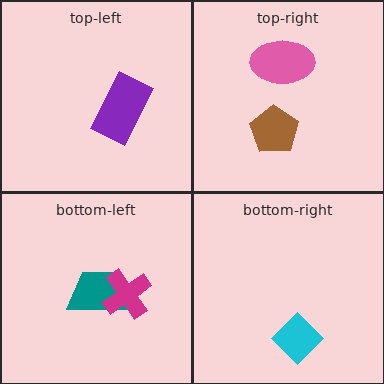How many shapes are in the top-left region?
1.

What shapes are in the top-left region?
The purple rectangle.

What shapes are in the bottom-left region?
The teal trapezoid, the magenta cross.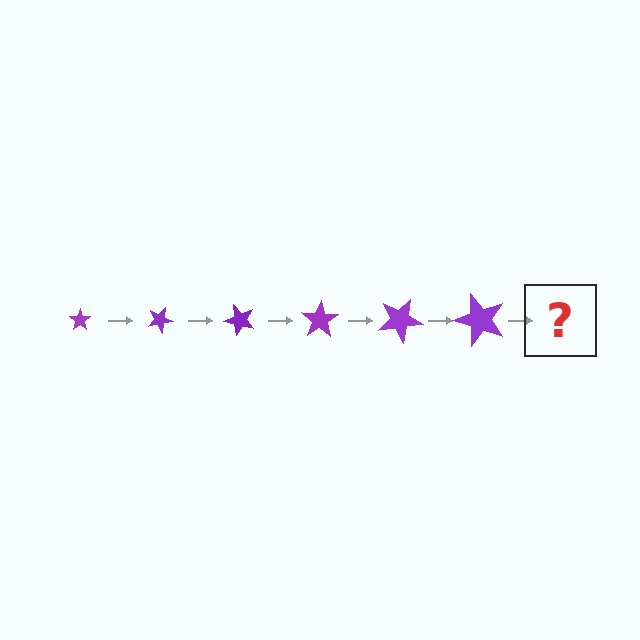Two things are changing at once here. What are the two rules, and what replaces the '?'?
The two rules are that the star grows larger each step and it rotates 25 degrees each step. The '?' should be a star, larger than the previous one and rotated 150 degrees from the start.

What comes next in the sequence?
The next element should be a star, larger than the previous one and rotated 150 degrees from the start.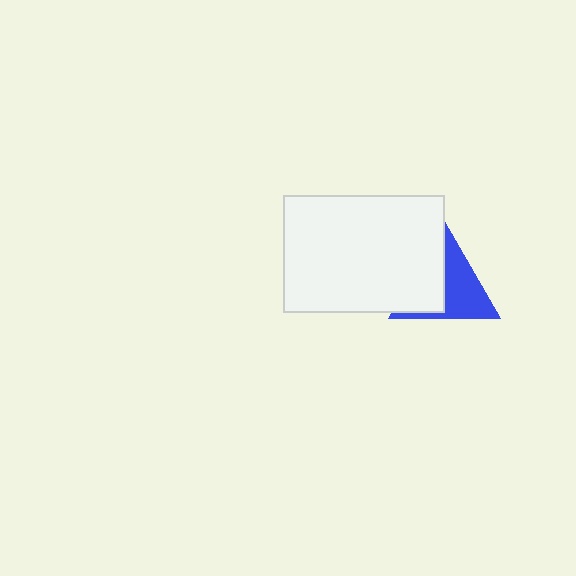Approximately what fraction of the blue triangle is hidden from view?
Roughly 46% of the blue triangle is hidden behind the white rectangle.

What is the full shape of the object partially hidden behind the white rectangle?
The partially hidden object is a blue triangle.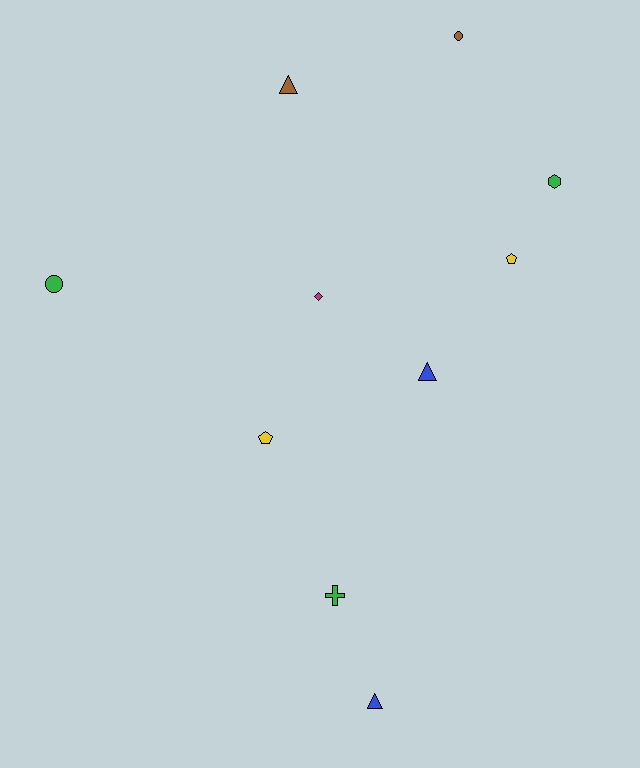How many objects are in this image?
There are 10 objects.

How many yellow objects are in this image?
There are 2 yellow objects.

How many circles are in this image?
There are 2 circles.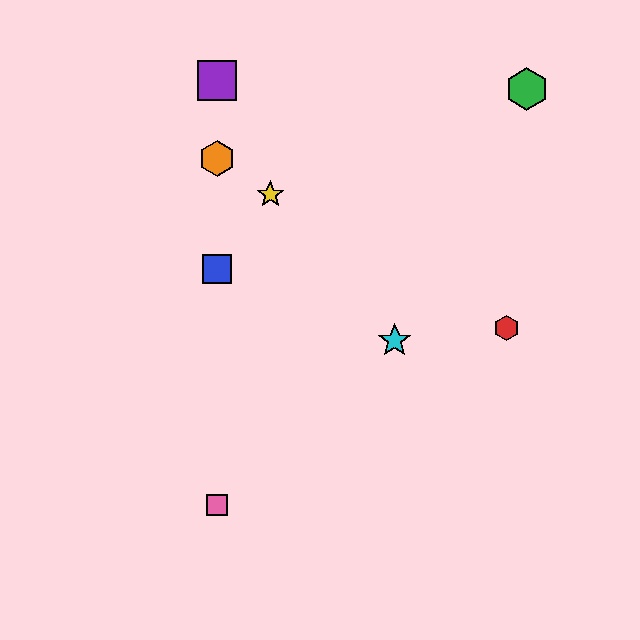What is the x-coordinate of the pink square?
The pink square is at x≈217.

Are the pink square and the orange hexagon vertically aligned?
Yes, both are at x≈217.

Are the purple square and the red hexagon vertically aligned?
No, the purple square is at x≈217 and the red hexagon is at x≈506.